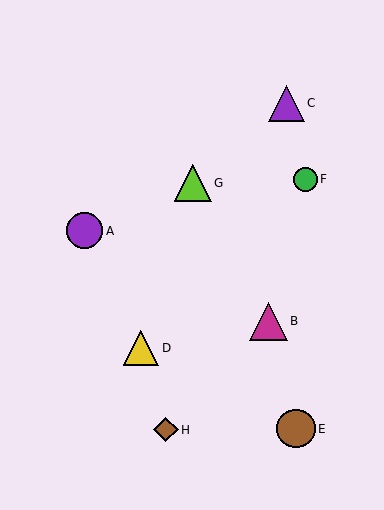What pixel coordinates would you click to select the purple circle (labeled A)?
Click at (84, 231) to select the purple circle A.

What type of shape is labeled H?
Shape H is a brown diamond.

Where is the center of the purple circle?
The center of the purple circle is at (84, 231).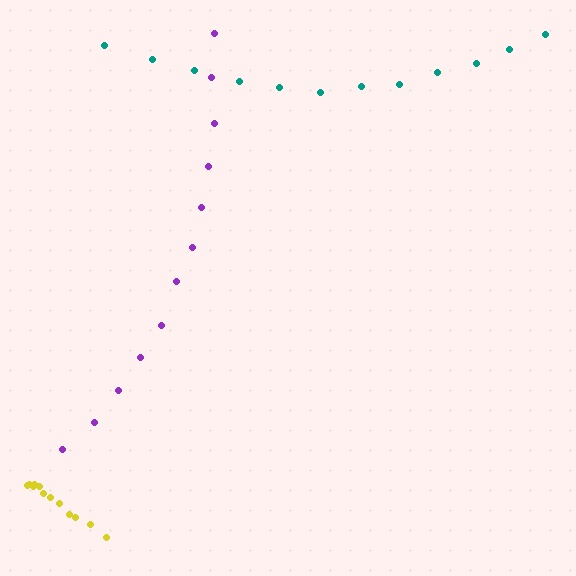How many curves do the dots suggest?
There are 3 distinct paths.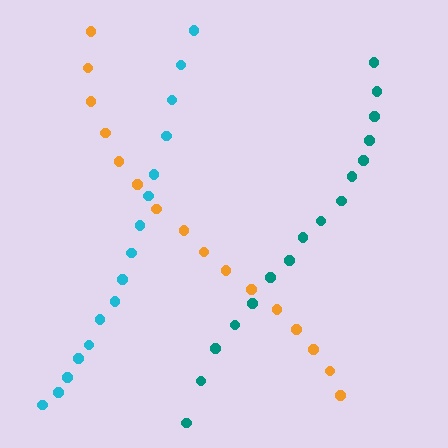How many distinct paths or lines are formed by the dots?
There are 3 distinct paths.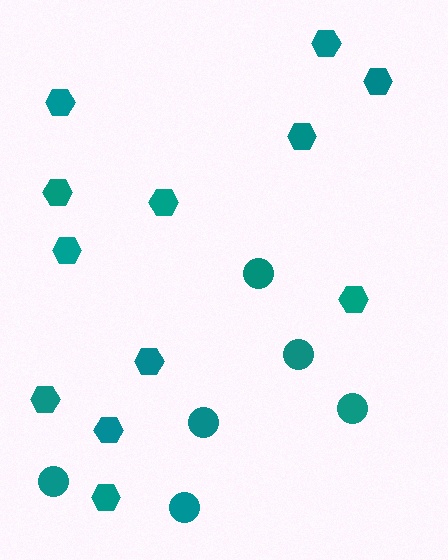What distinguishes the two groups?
There are 2 groups: one group of circles (6) and one group of hexagons (12).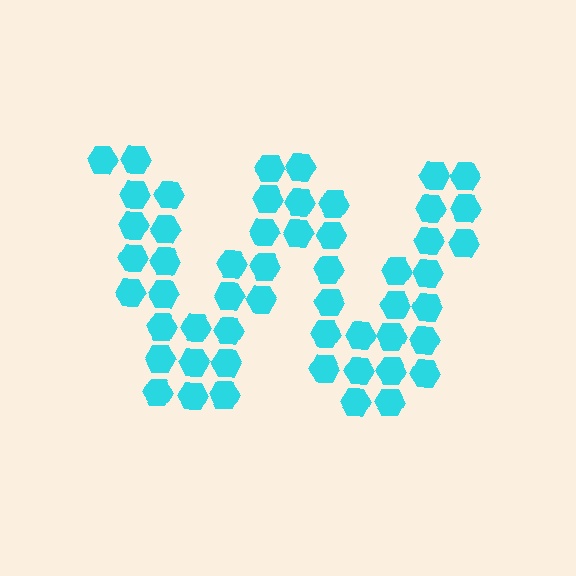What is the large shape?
The large shape is the letter W.